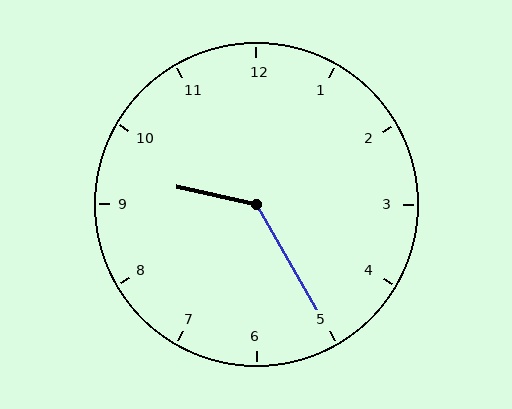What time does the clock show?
9:25.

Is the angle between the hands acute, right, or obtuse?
It is obtuse.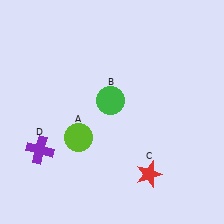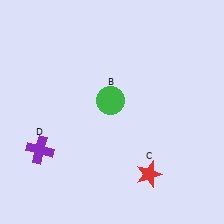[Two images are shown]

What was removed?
The lime circle (A) was removed in Image 2.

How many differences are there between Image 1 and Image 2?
There is 1 difference between the two images.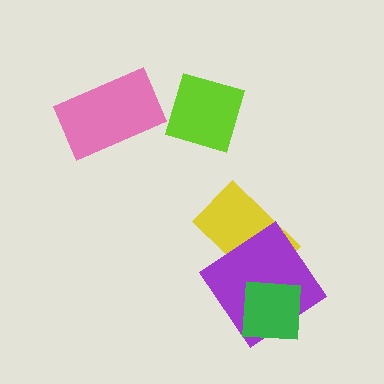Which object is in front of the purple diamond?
The green square is in front of the purple diamond.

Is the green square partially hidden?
No, no other shape covers it.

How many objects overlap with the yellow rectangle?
1 object overlaps with the yellow rectangle.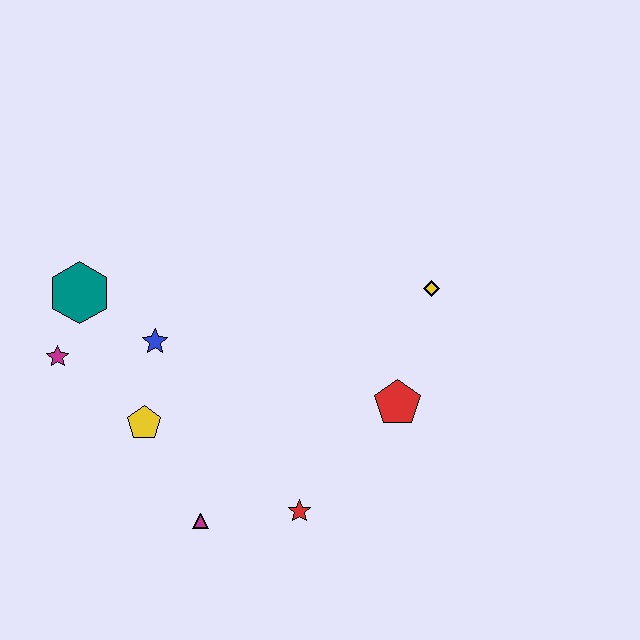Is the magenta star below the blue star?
Yes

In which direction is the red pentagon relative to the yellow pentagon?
The red pentagon is to the right of the yellow pentagon.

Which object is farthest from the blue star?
The yellow diamond is farthest from the blue star.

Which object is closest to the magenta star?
The teal hexagon is closest to the magenta star.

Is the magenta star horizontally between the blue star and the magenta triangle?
No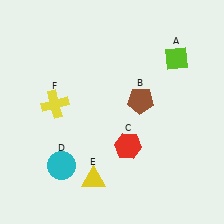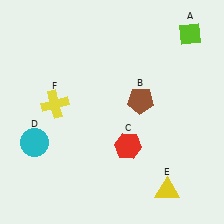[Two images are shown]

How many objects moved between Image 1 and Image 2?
3 objects moved between the two images.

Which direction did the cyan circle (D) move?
The cyan circle (D) moved left.